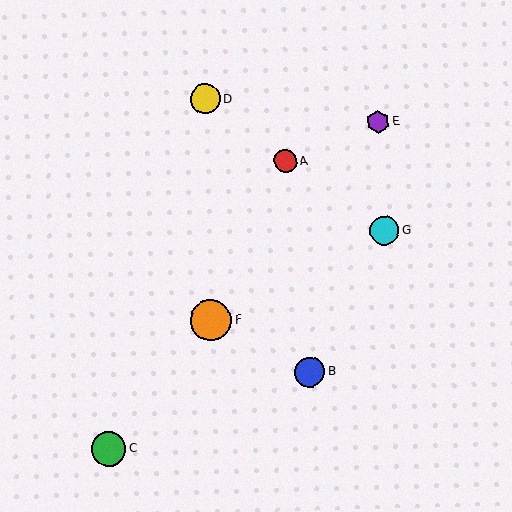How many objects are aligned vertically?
2 objects (D, F) are aligned vertically.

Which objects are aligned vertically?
Objects D, F are aligned vertically.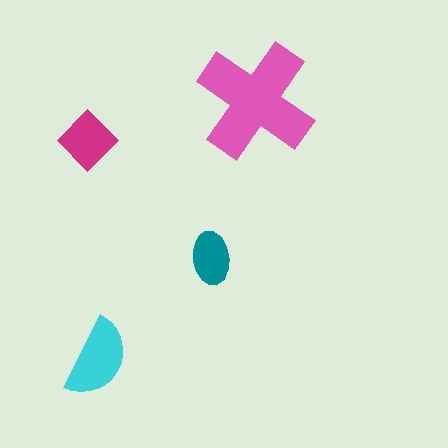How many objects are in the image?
There are 4 objects in the image.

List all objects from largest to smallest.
The pink cross, the cyan semicircle, the magenta diamond, the teal ellipse.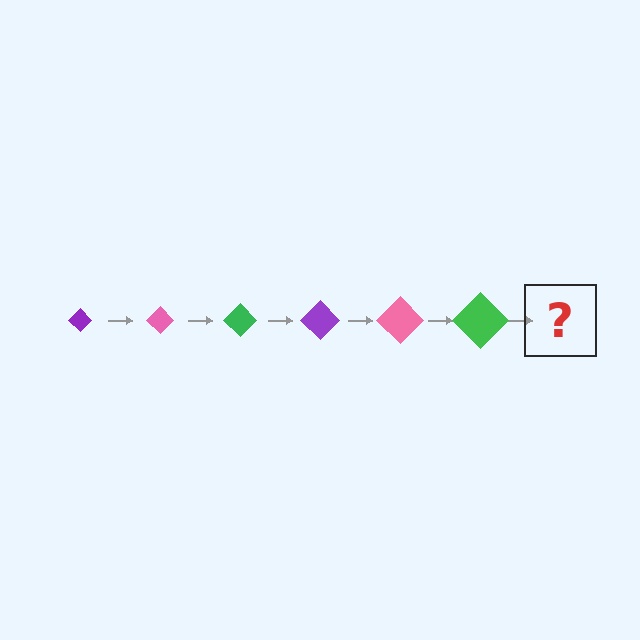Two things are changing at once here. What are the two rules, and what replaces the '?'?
The two rules are that the diamond grows larger each step and the color cycles through purple, pink, and green. The '?' should be a purple diamond, larger than the previous one.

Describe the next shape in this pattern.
It should be a purple diamond, larger than the previous one.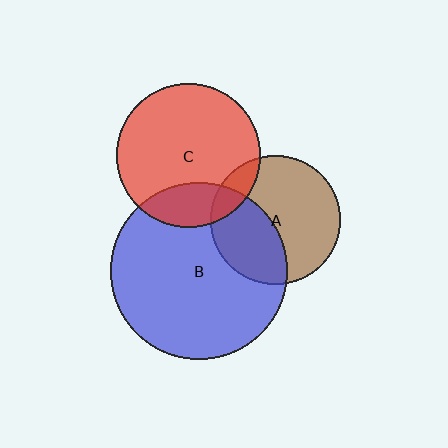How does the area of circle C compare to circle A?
Approximately 1.2 times.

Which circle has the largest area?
Circle B (blue).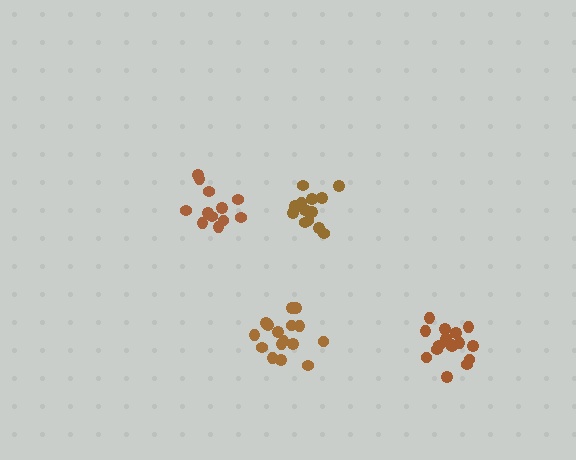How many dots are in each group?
Group 1: 12 dots, Group 2: 16 dots, Group 3: 13 dots, Group 4: 16 dots (57 total).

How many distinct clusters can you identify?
There are 4 distinct clusters.